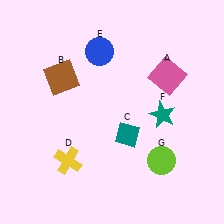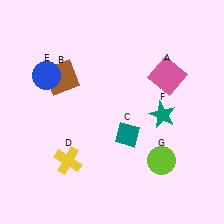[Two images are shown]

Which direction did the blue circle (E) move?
The blue circle (E) moved left.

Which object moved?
The blue circle (E) moved left.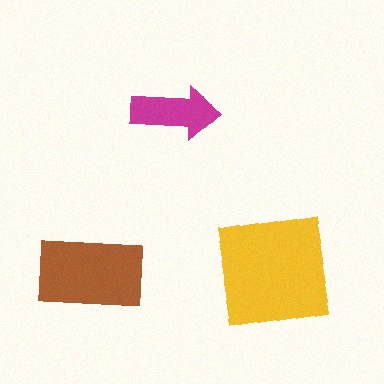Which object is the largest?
The yellow square.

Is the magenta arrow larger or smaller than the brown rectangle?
Smaller.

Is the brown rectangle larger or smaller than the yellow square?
Smaller.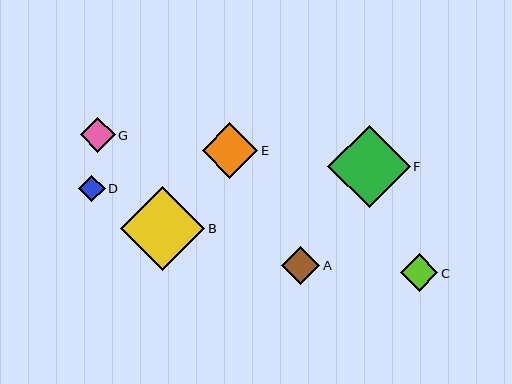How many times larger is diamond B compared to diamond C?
Diamond B is approximately 2.2 times the size of diamond C.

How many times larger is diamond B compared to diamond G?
Diamond B is approximately 2.4 times the size of diamond G.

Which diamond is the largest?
Diamond B is the largest with a size of approximately 84 pixels.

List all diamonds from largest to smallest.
From largest to smallest: B, F, E, A, C, G, D.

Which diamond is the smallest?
Diamond D is the smallest with a size of approximately 27 pixels.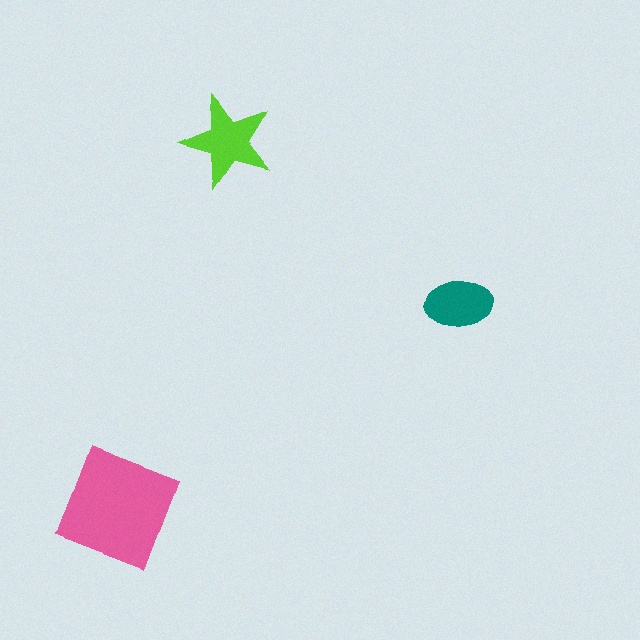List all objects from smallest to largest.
The teal ellipse, the lime star, the pink square.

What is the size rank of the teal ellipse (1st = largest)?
3rd.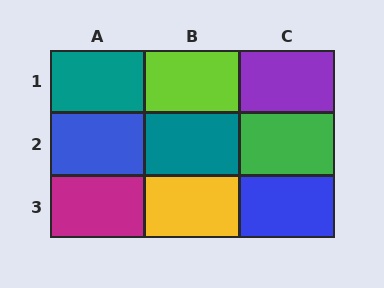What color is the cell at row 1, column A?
Teal.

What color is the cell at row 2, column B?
Teal.